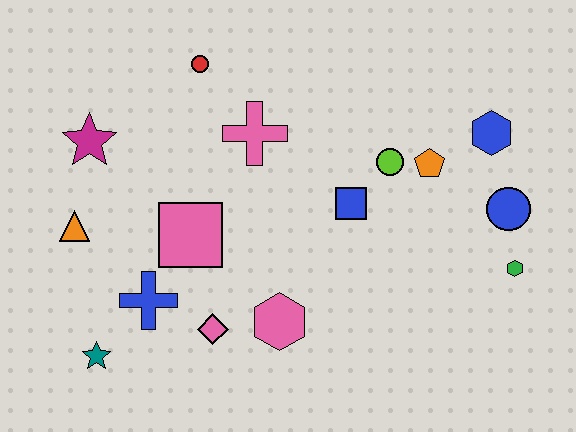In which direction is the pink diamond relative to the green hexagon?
The pink diamond is to the left of the green hexagon.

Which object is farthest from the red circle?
The green hexagon is farthest from the red circle.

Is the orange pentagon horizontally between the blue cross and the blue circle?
Yes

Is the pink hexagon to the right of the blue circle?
No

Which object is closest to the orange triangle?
The magenta star is closest to the orange triangle.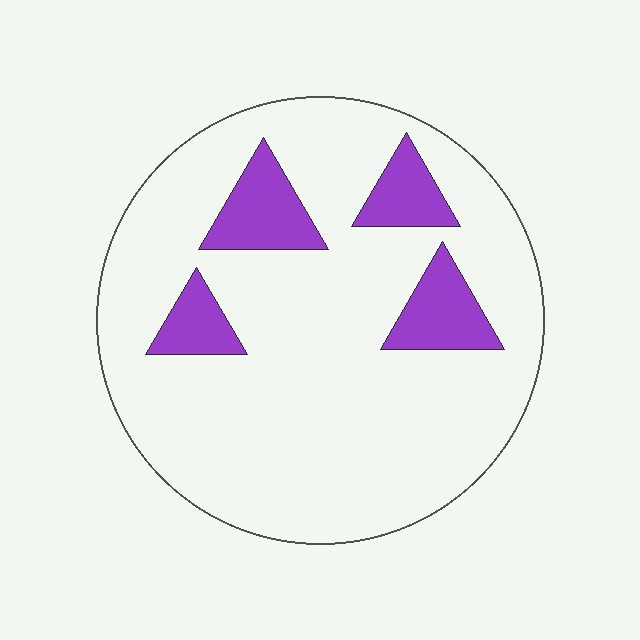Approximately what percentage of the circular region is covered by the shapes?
Approximately 15%.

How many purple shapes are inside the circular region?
4.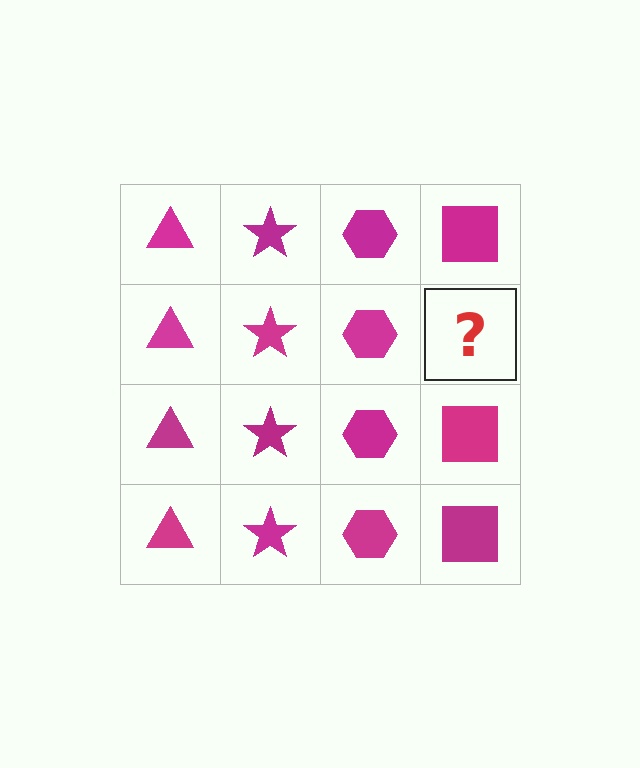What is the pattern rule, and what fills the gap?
The rule is that each column has a consistent shape. The gap should be filled with a magenta square.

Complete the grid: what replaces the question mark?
The question mark should be replaced with a magenta square.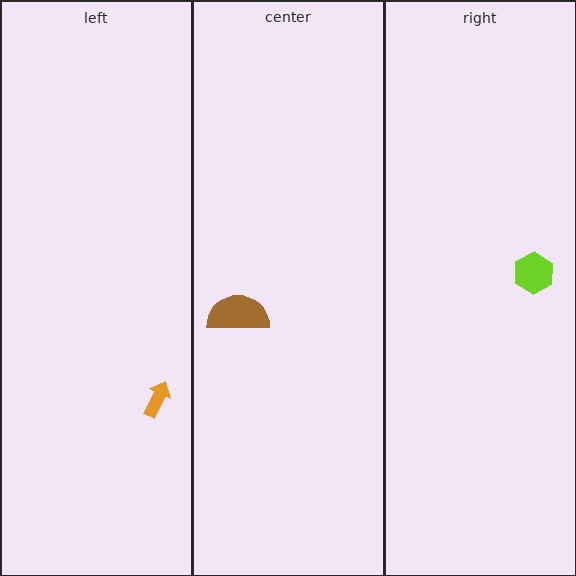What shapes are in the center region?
The brown semicircle.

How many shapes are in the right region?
1.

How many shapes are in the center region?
1.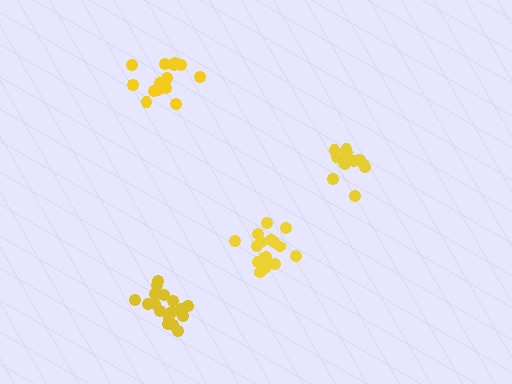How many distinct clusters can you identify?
There are 4 distinct clusters.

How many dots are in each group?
Group 1: 14 dots, Group 2: 14 dots, Group 3: 17 dots, Group 4: 18 dots (63 total).